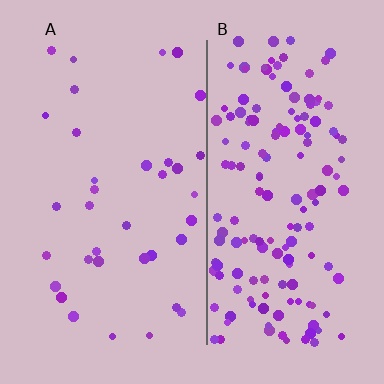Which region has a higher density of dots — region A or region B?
B (the right).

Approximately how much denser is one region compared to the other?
Approximately 4.5× — region B over region A.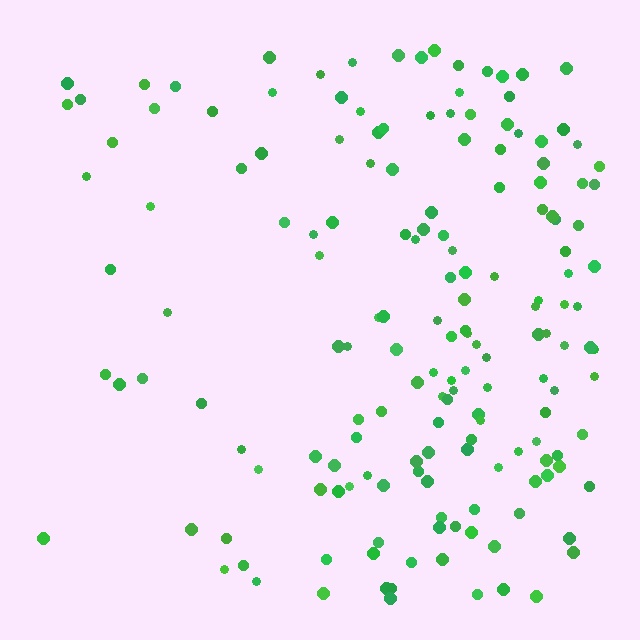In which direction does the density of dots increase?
From left to right, with the right side densest.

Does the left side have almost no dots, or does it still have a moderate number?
Still a moderate number, just noticeably fewer than the right.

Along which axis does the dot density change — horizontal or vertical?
Horizontal.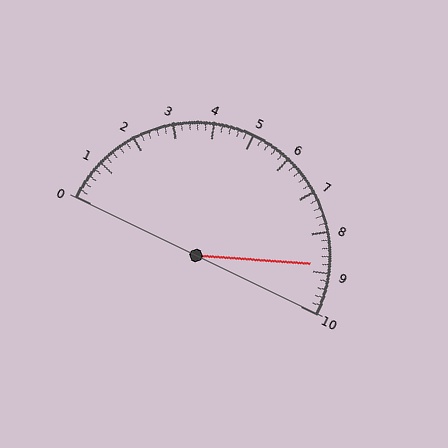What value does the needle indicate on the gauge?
The needle indicates approximately 8.8.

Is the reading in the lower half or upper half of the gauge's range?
The reading is in the upper half of the range (0 to 10).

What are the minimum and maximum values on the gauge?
The gauge ranges from 0 to 10.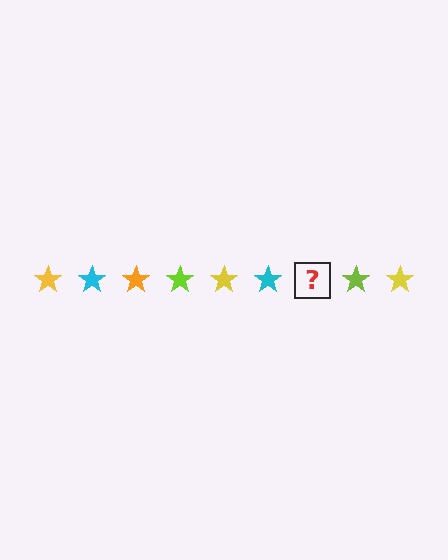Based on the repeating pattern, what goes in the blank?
The blank should be an orange star.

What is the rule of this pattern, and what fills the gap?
The rule is that the pattern cycles through yellow, cyan, orange, lime stars. The gap should be filled with an orange star.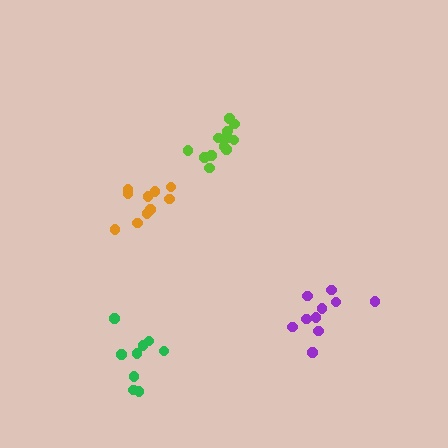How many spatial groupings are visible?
There are 4 spatial groupings.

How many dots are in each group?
Group 1: 13 dots, Group 2: 10 dots, Group 3: 9 dots, Group 4: 10 dots (42 total).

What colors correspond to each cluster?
The clusters are colored: lime, purple, green, orange.